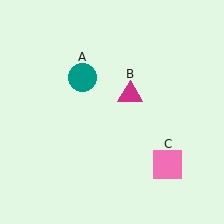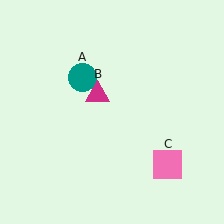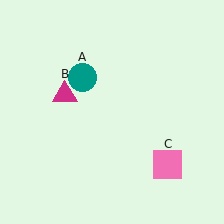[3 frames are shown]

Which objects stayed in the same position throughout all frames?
Teal circle (object A) and pink square (object C) remained stationary.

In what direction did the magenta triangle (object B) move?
The magenta triangle (object B) moved left.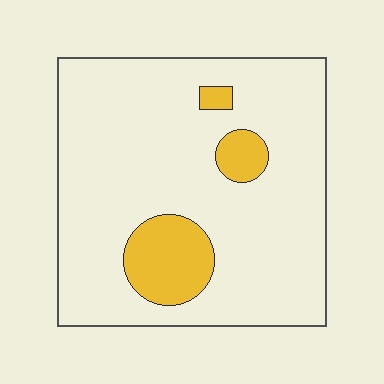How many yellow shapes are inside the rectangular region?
3.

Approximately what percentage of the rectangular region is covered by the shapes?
Approximately 15%.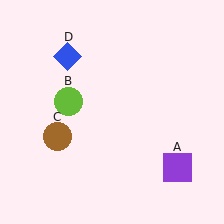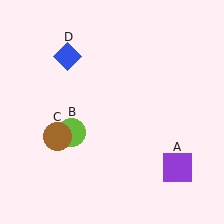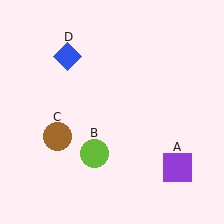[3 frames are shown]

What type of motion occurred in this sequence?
The lime circle (object B) rotated counterclockwise around the center of the scene.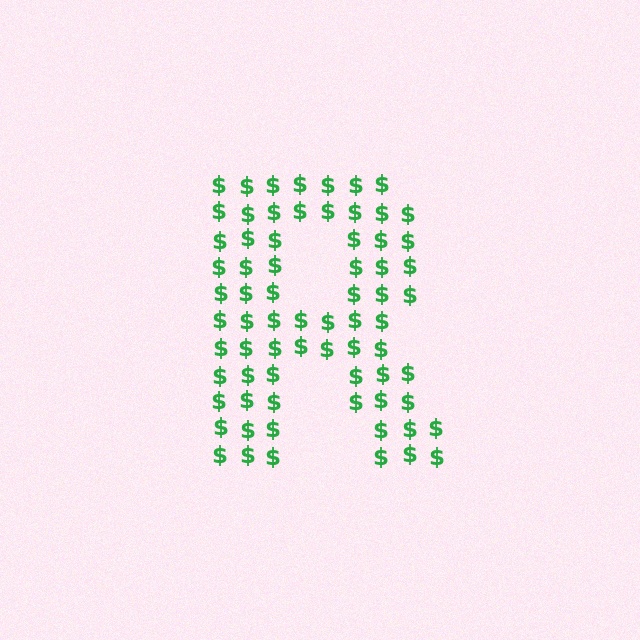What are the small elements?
The small elements are dollar signs.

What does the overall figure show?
The overall figure shows the letter R.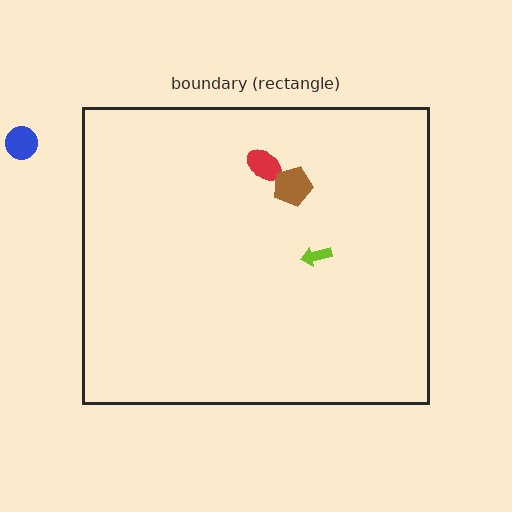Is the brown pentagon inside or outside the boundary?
Inside.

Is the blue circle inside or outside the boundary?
Outside.